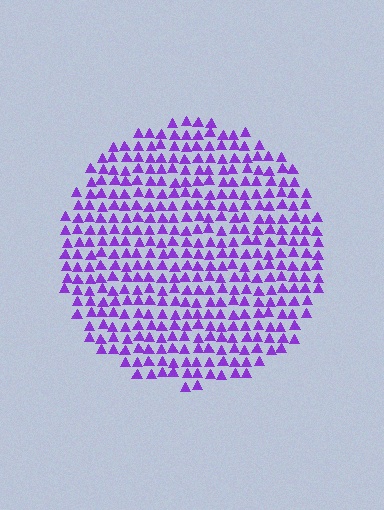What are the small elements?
The small elements are triangles.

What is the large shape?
The large shape is a circle.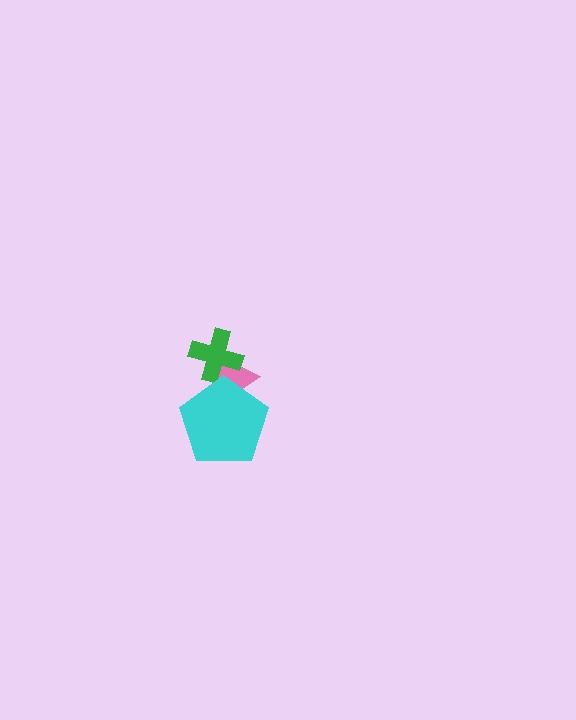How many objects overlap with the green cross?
1 object overlaps with the green cross.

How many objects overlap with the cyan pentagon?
1 object overlaps with the cyan pentagon.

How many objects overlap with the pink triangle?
2 objects overlap with the pink triangle.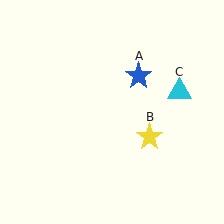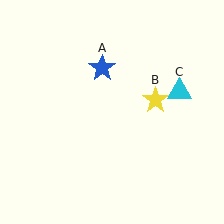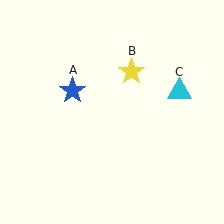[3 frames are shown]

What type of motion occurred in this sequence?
The blue star (object A), yellow star (object B) rotated counterclockwise around the center of the scene.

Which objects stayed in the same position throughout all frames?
Cyan triangle (object C) remained stationary.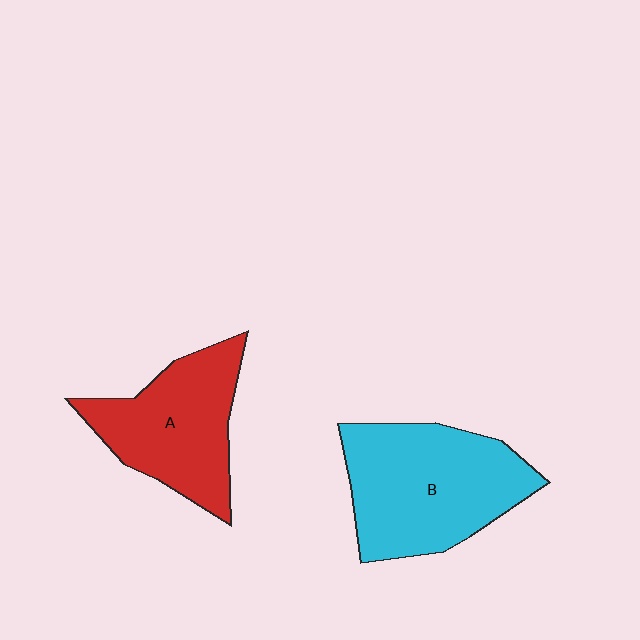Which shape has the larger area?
Shape B (cyan).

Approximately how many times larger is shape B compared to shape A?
Approximately 1.3 times.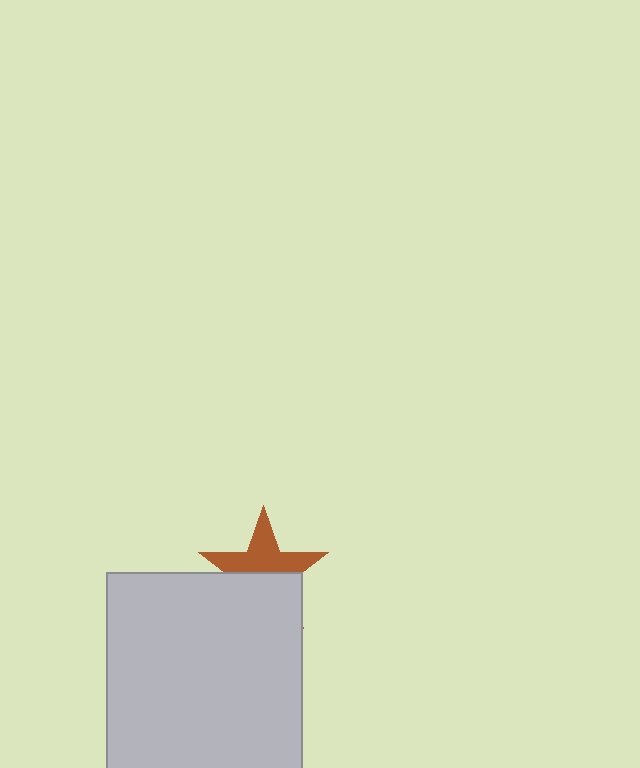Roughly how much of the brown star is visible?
About half of it is visible (roughly 51%).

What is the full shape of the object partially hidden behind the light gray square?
The partially hidden object is a brown star.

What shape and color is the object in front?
The object in front is a light gray square.